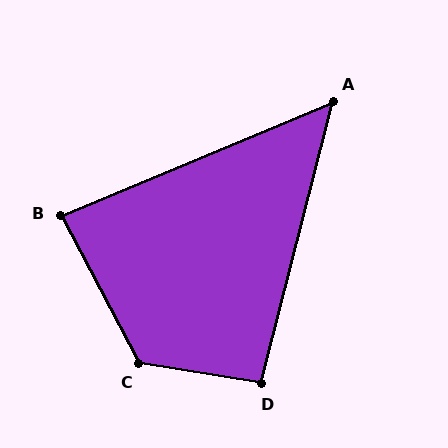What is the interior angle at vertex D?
Approximately 95 degrees (obtuse).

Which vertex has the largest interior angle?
C, at approximately 127 degrees.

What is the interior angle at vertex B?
Approximately 85 degrees (acute).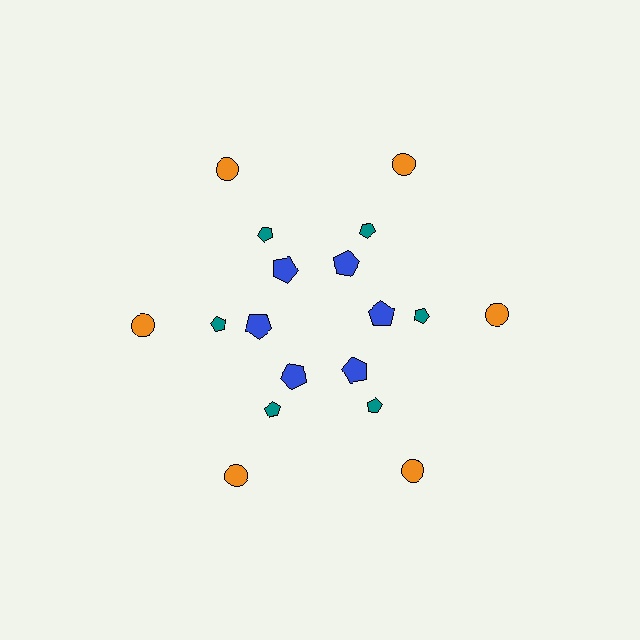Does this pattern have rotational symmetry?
Yes, this pattern has 6-fold rotational symmetry. It looks the same after rotating 60 degrees around the center.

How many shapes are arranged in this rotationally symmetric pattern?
There are 18 shapes, arranged in 6 groups of 3.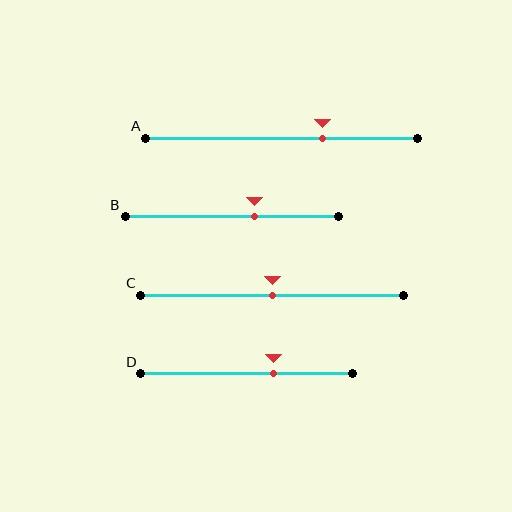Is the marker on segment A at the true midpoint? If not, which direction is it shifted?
No, the marker on segment A is shifted to the right by about 15% of the segment length.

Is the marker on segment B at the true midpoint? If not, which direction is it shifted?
No, the marker on segment B is shifted to the right by about 11% of the segment length.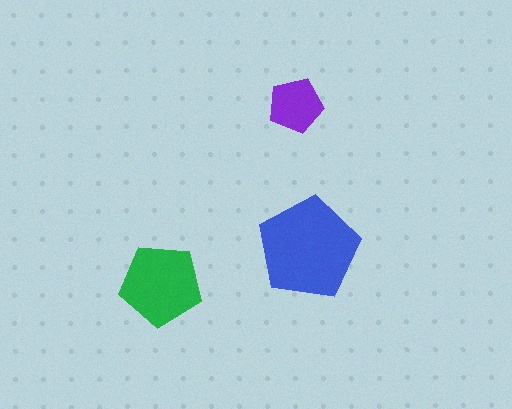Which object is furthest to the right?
The blue pentagon is rightmost.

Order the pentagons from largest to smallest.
the blue one, the green one, the purple one.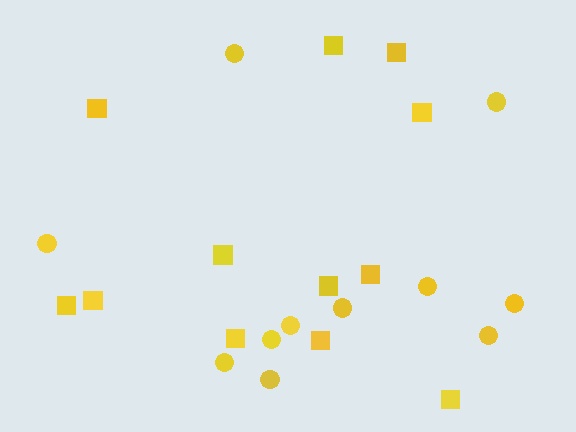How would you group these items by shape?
There are 2 groups: one group of squares (12) and one group of circles (11).